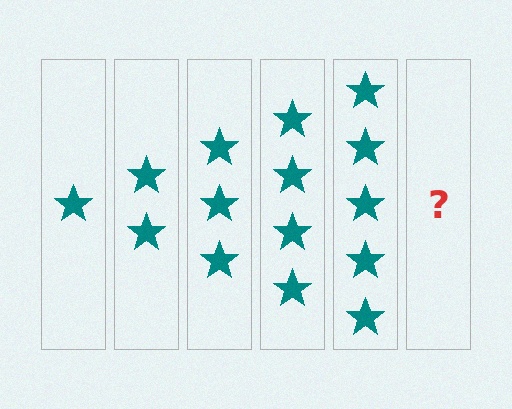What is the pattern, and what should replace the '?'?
The pattern is that each step adds one more star. The '?' should be 6 stars.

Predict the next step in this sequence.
The next step is 6 stars.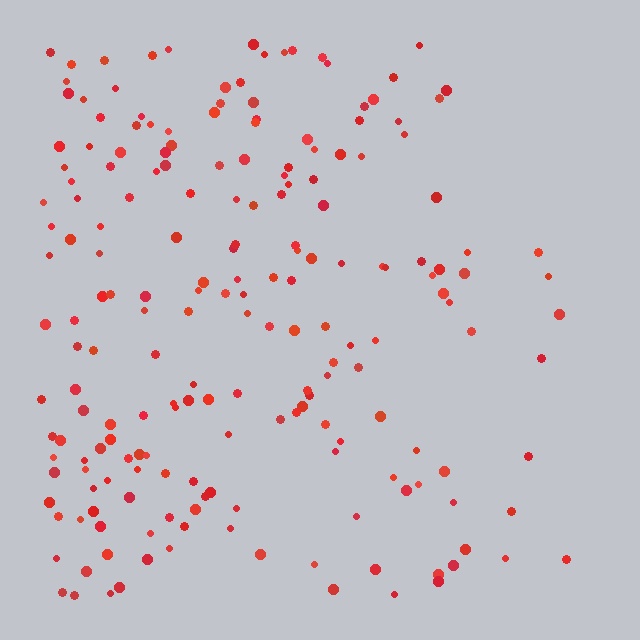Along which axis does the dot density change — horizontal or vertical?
Horizontal.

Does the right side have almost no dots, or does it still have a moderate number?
Still a moderate number, just noticeably fewer than the left.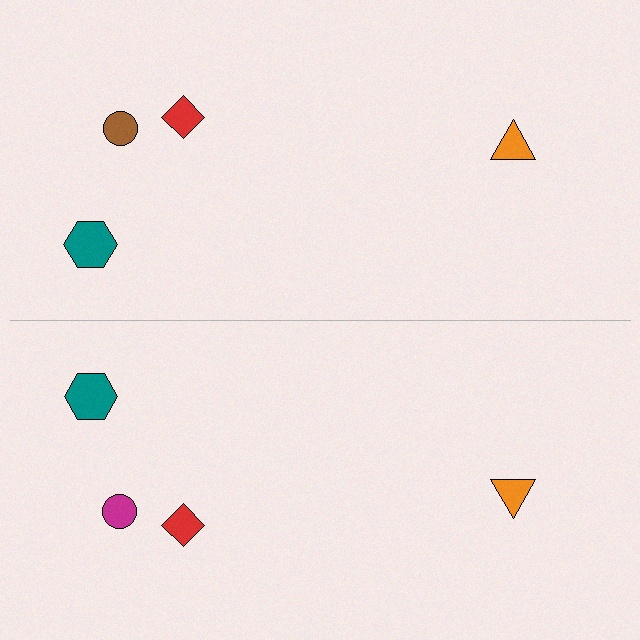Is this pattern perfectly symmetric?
No, the pattern is not perfectly symmetric. The magenta circle on the bottom side breaks the symmetry — its mirror counterpart is brown.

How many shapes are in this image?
There are 8 shapes in this image.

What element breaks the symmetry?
The magenta circle on the bottom side breaks the symmetry — its mirror counterpart is brown.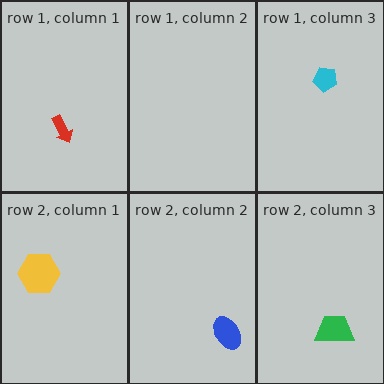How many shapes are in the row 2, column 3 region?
1.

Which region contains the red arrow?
The row 1, column 1 region.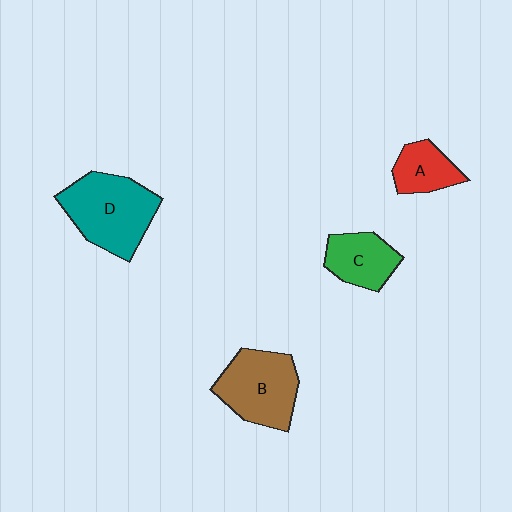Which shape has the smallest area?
Shape A (red).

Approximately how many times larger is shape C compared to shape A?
Approximately 1.2 times.